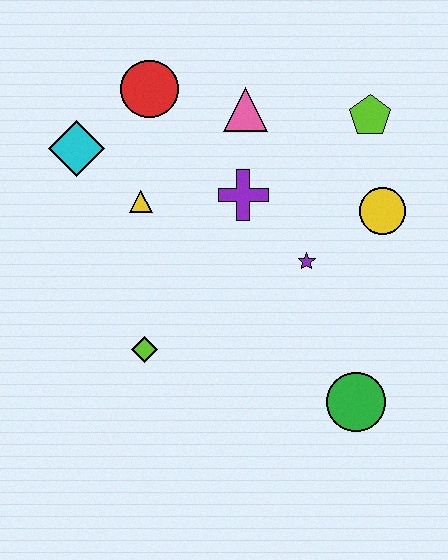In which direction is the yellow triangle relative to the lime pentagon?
The yellow triangle is to the left of the lime pentagon.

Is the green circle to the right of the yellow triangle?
Yes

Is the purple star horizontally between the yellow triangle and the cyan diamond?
No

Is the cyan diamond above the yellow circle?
Yes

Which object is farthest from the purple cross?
The green circle is farthest from the purple cross.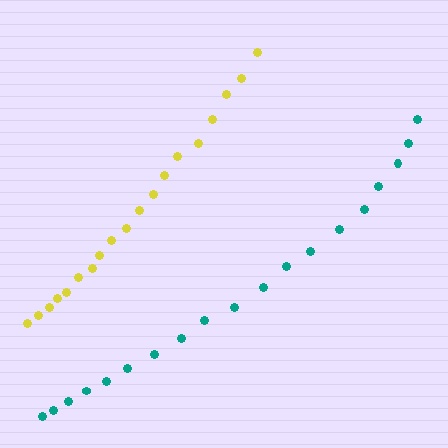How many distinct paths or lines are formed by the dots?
There are 2 distinct paths.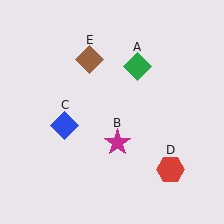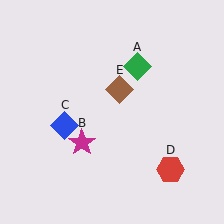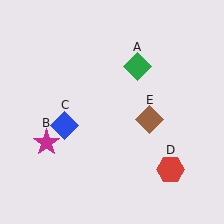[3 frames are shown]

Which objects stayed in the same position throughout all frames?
Green diamond (object A) and blue diamond (object C) and red hexagon (object D) remained stationary.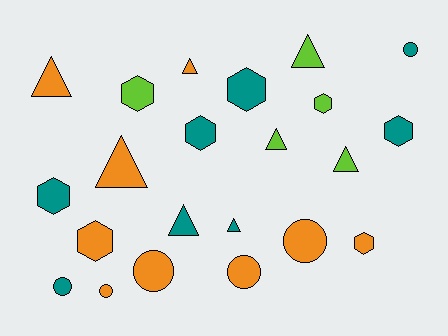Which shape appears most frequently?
Hexagon, with 8 objects.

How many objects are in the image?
There are 22 objects.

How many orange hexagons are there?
There are 2 orange hexagons.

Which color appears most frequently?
Orange, with 9 objects.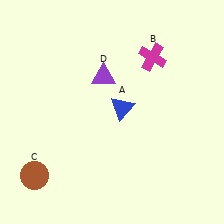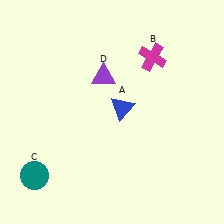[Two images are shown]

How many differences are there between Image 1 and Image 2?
There is 1 difference between the two images.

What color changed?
The circle (C) changed from brown in Image 1 to teal in Image 2.